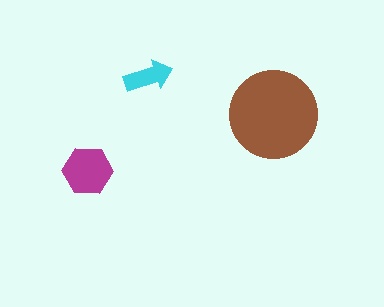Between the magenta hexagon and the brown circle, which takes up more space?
The brown circle.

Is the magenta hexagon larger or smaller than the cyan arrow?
Larger.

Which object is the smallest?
The cyan arrow.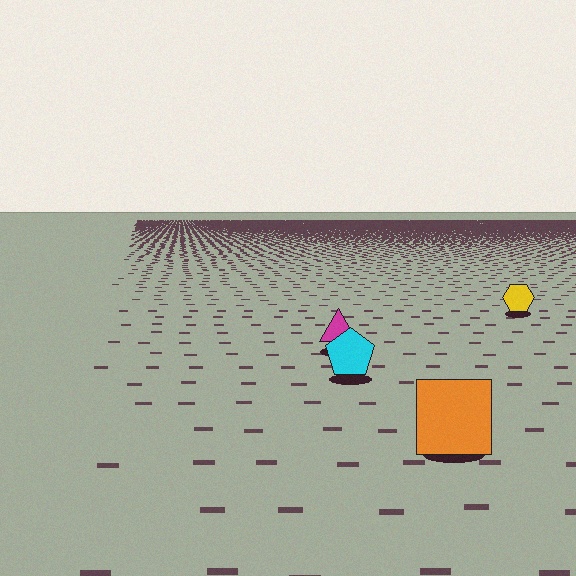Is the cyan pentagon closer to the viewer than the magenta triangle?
Yes. The cyan pentagon is closer — you can tell from the texture gradient: the ground texture is coarser near it.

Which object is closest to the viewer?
The orange square is closest. The texture marks near it are larger and more spread out.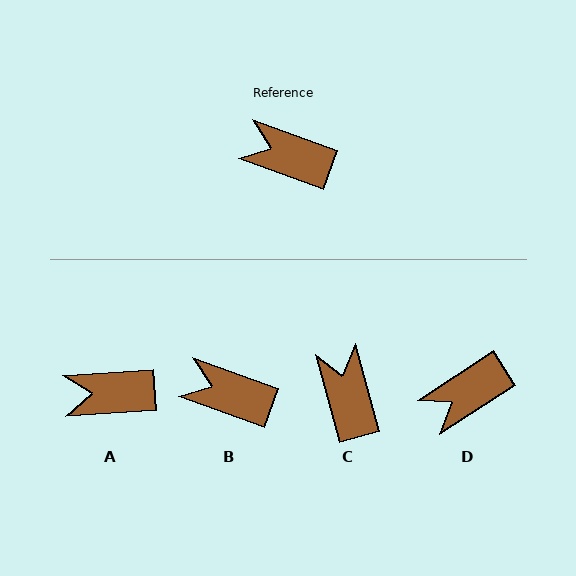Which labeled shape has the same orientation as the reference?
B.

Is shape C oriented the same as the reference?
No, it is off by about 55 degrees.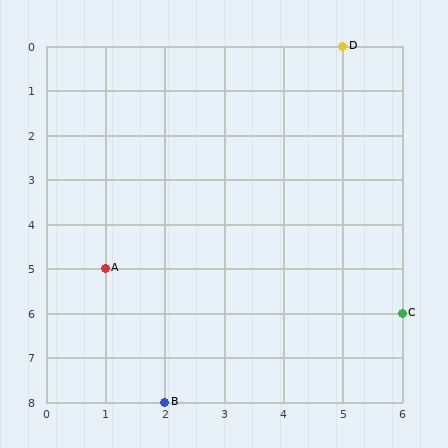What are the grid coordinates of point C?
Point C is at grid coordinates (6, 6).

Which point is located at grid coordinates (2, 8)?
Point B is at (2, 8).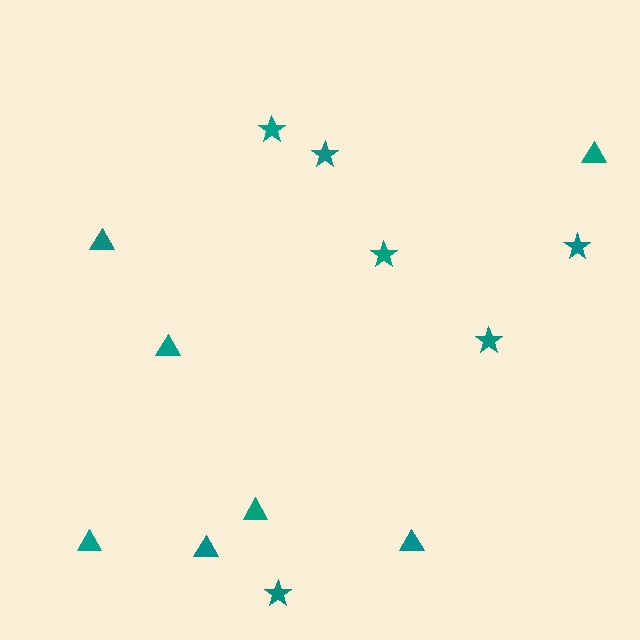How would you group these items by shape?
There are 2 groups: one group of triangles (7) and one group of stars (6).